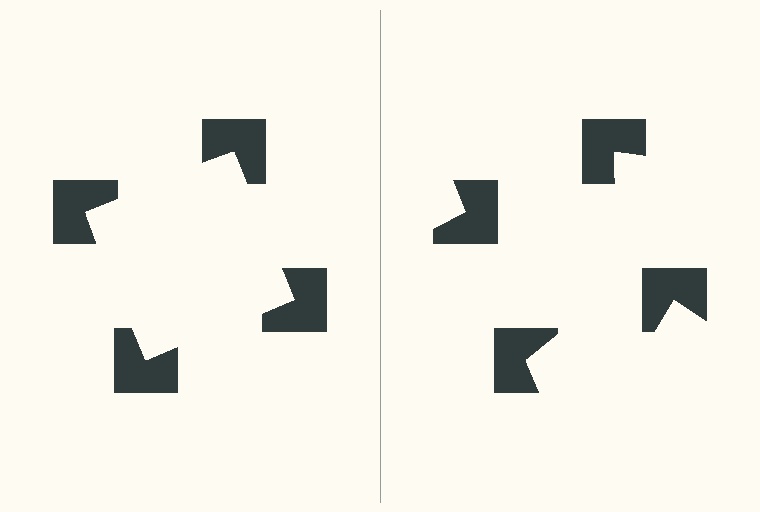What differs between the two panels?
The notched squares are positioned identically on both sides; only the wedge orientations differ. On the left they align to a square; on the right they are misaligned.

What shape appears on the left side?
An illusory square.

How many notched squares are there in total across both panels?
8 — 4 on each side.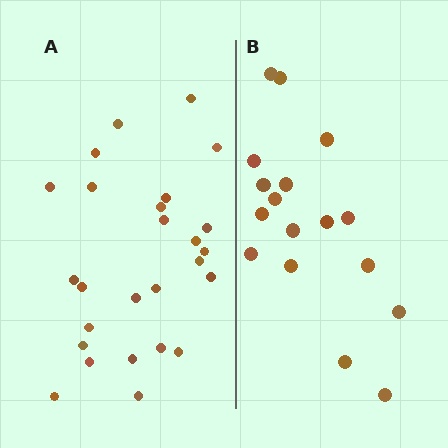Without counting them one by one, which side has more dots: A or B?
Region A (the left region) has more dots.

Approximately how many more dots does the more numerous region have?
Region A has roughly 8 or so more dots than region B.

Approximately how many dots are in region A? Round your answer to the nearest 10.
About 30 dots. (The exact count is 26, which rounds to 30.)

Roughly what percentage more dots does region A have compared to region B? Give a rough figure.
About 55% more.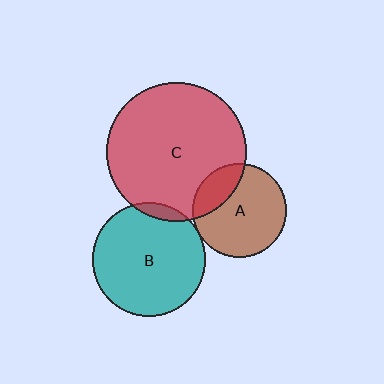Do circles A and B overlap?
Yes.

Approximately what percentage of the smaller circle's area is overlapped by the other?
Approximately 5%.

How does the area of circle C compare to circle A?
Approximately 2.2 times.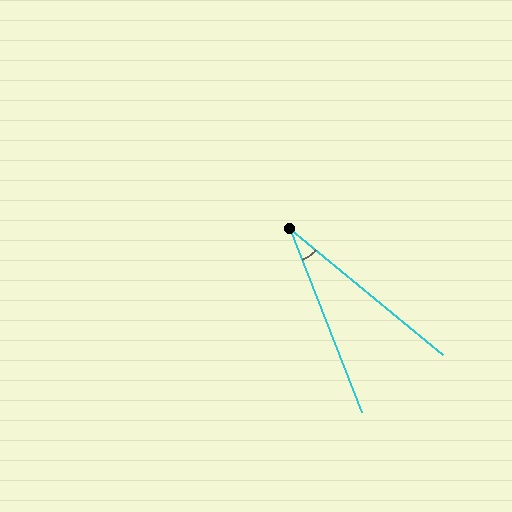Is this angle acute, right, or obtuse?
It is acute.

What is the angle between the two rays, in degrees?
Approximately 29 degrees.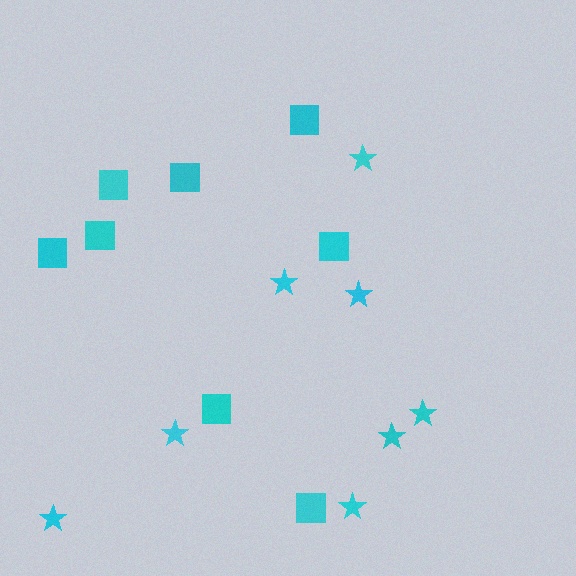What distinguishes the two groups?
There are 2 groups: one group of stars (8) and one group of squares (8).